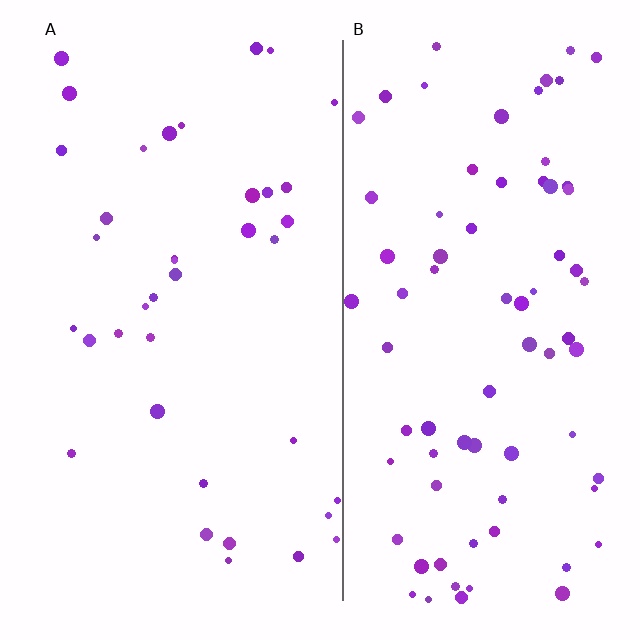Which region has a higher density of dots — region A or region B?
B (the right).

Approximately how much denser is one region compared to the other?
Approximately 2.0× — region B over region A.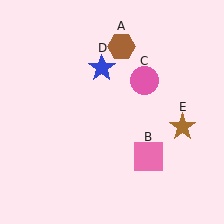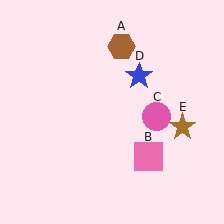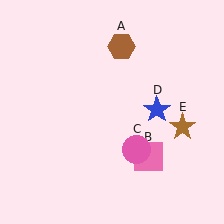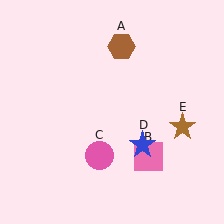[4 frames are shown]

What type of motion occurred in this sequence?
The pink circle (object C), blue star (object D) rotated clockwise around the center of the scene.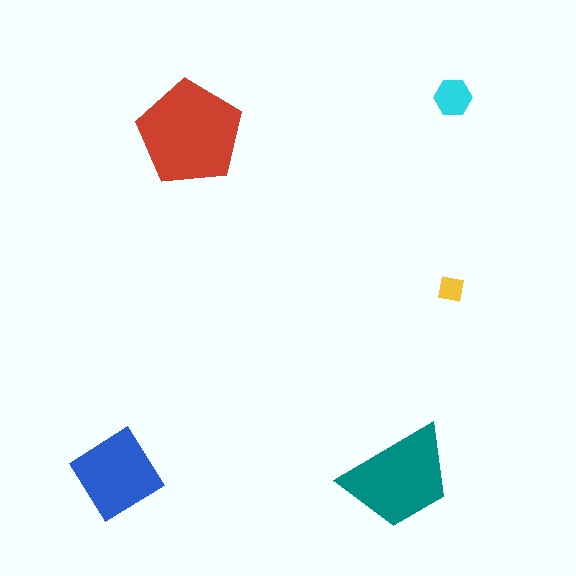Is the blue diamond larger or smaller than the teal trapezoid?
Smaller.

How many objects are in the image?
There are 5 objects in the image.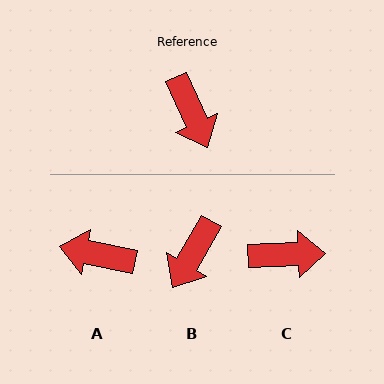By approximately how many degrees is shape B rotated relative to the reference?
Approximately 54 degrees clockwise.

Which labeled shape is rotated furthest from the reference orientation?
A, about 126 degrees away.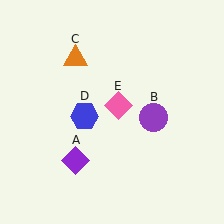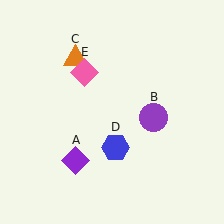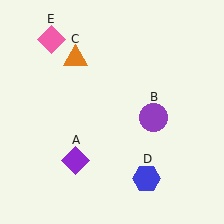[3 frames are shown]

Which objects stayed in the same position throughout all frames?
Purple diamond (object A) and purple circle (object B) and orange triangle (object C) remained stationary.